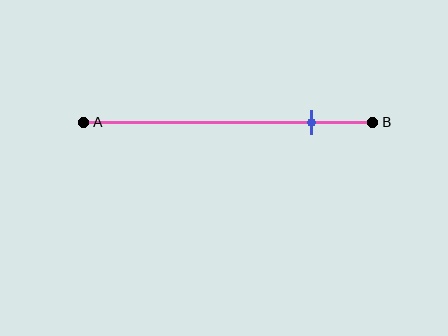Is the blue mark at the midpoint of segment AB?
No, the mark is at about 80% from A, not at the 50% midpoint.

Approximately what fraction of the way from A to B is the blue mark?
The blue mark is approximately 80% of the way from A to B.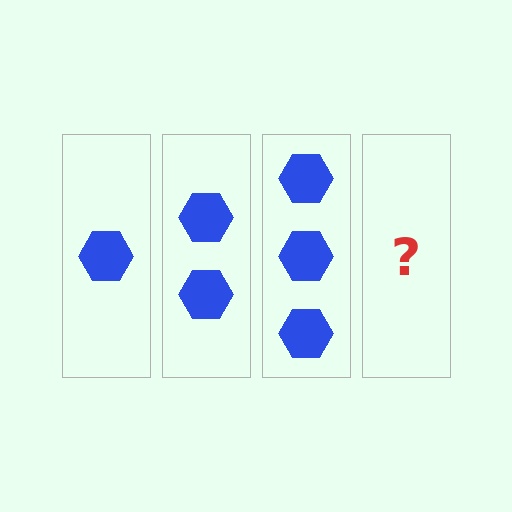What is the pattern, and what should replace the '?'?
The pattern is that each step adds one more hexagon. The '?' should be 4 hexagons.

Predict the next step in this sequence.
The next step is 4 hexagons.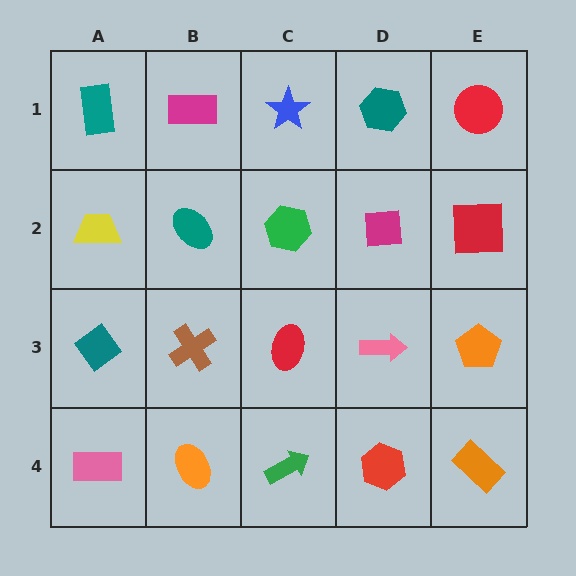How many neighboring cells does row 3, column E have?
3.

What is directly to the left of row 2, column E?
A magenta square.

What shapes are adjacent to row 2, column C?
A blue star (row 1, column C), a red ellipse (row 3, column C), a teal ellipse (row 2, column B), a magenta square (row 2, column D).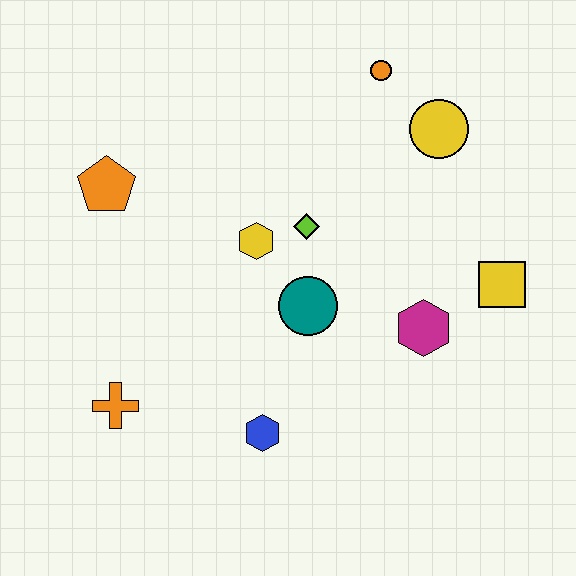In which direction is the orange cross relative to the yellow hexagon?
The orange cross is below the yellow hexagon.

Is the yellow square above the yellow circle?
No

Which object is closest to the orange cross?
The blue hexagon is closest to the orange cross.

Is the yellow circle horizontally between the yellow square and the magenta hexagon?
Yes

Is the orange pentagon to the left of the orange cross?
Yes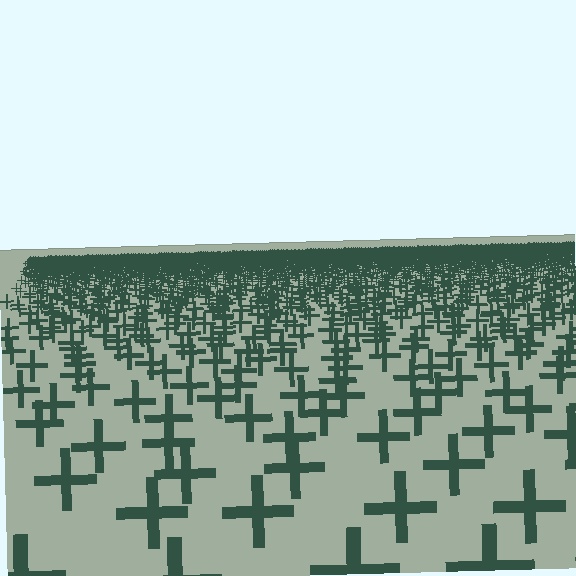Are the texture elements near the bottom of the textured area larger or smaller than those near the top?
Larger. Near the bottom, elements are closer to the viewer and appear at a bigger on-screen size.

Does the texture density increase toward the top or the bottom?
Density increases toward the top.